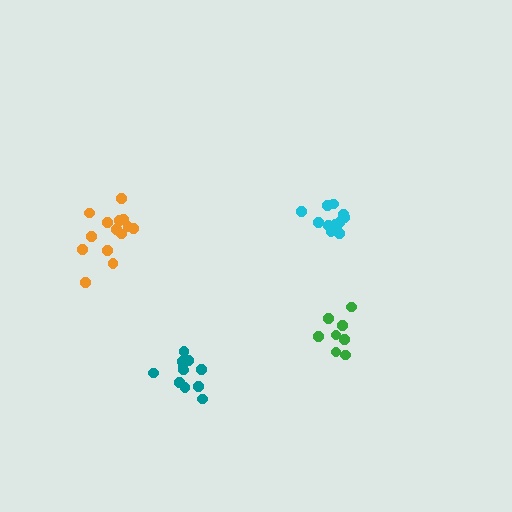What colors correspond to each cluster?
The clusters are colored: cyan, orange, green, teal.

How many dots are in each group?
Group 1: 11 dots, Group 2: 14 dots, Group 3: 8 dots, Group 4: 11 dots (44 total).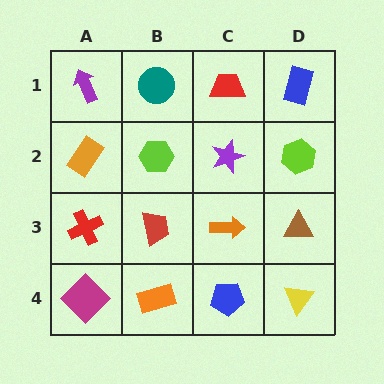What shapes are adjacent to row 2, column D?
A blue rectangle (row 1, column D), a brown triangle (row 3, column D), a purple star (row 2, column C).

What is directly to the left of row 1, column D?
A red trapezoid.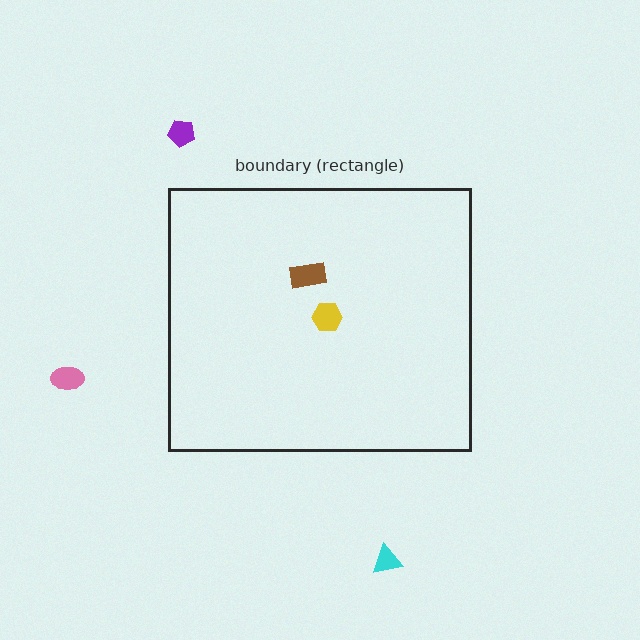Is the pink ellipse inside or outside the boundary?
Outside.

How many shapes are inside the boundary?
2 inside, 3 outside.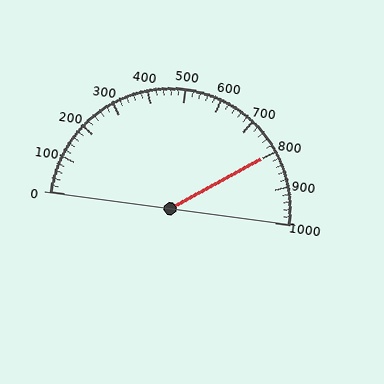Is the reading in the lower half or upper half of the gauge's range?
The reading is in the upper half of the range (0 to 1000).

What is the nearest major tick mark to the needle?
The nearest major tick mark is 800.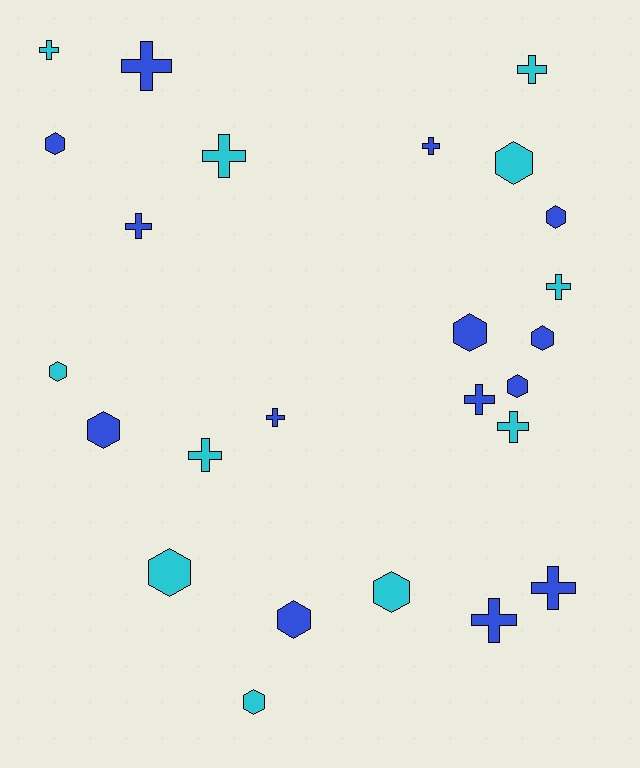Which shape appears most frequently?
Cross, with 13 objects.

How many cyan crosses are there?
There are 6 cyan crosses.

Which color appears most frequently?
Blue, with 14 objects.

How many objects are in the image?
There are 25 objects.